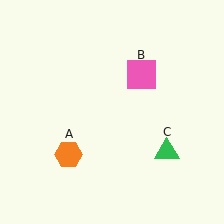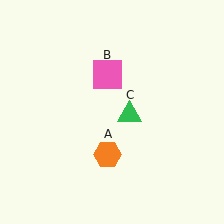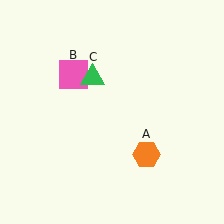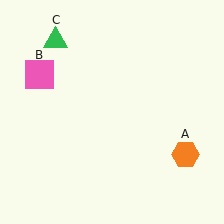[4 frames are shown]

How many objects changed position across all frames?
3 objects changed position: orange hexagon (object A), pink square (object B), green triangle (object C).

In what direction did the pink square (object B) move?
The pink square (object B) moved left.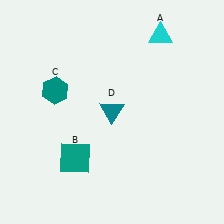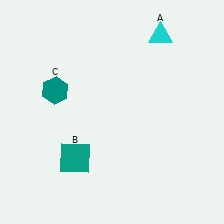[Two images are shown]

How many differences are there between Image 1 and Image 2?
There is 1 difference between the two images.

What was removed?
The teal triangle (D) was removed in Image 2.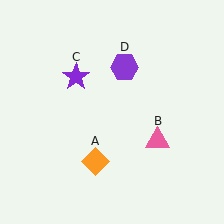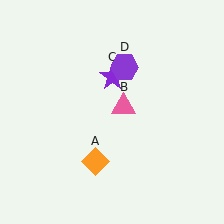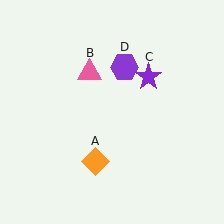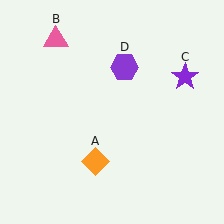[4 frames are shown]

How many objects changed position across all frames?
2 objects changed position: pink triangle (object B), purple star (object C).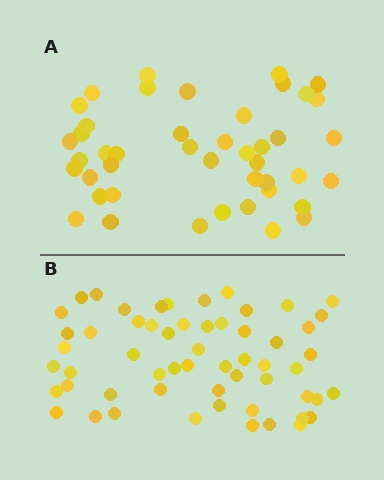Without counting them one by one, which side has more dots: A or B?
Region B (the bottom region) has more dots.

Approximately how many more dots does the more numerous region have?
Region B has approximately 15 more dots than region A.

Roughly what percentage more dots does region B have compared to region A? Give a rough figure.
About 30% more.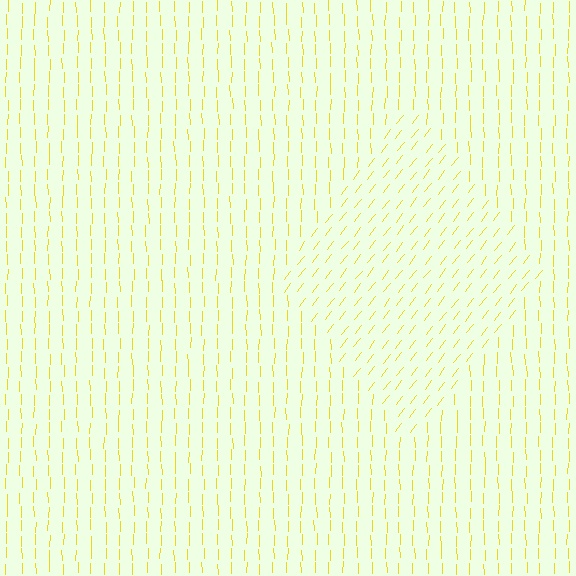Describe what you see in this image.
The image is filled with small yellow line segments. A diamond region in the image has lines oriented differently from the surrounding lines, creating a visible texture boundary.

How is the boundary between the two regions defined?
The boundary is defined purely by a change in line orientation (approximately 38 degrees difference). All lines are the same color and thickness.